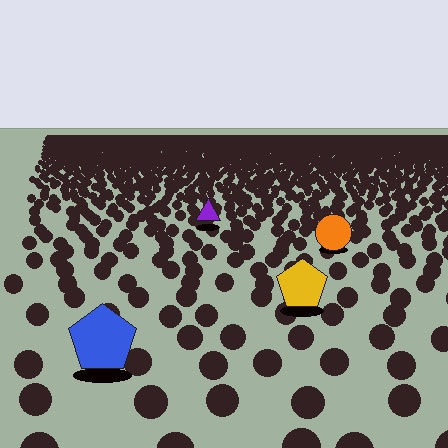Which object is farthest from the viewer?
The purple triangle is farthest from the viewer. It appears smaller and the ground texture around it is denser.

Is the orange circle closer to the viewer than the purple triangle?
Yes. The orange circle is closer — you can tell from the texture gradient: the ground texture is coarser near it.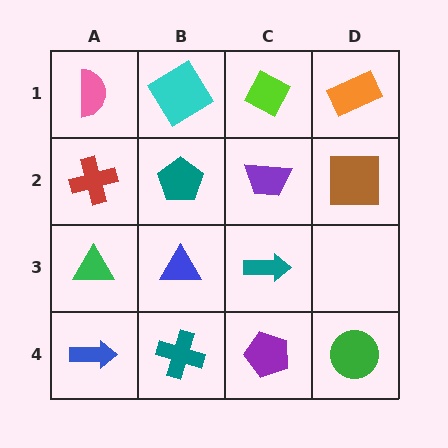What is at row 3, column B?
A blue triangle.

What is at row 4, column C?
A purple pentagon.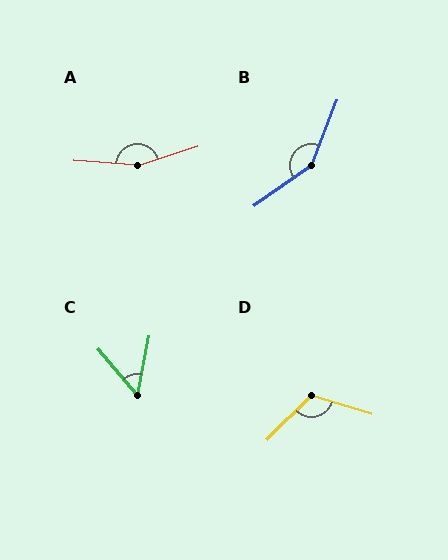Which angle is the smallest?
C, at approximately 51 degrees.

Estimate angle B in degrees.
Approximately 146 degrees.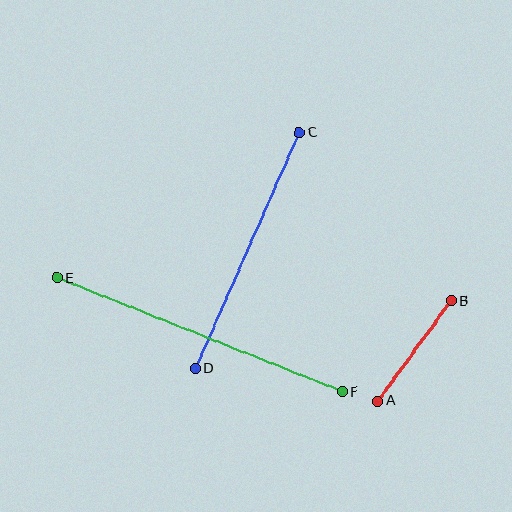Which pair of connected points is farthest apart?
Points E and F are farthest apart.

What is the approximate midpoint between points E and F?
The midpoint is at approximately (200, 335) pixels.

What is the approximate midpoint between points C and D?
The midpoint is at approximately (247, 251) pixels.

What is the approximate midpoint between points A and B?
The midpoint is at approximately (414, 351) pixels.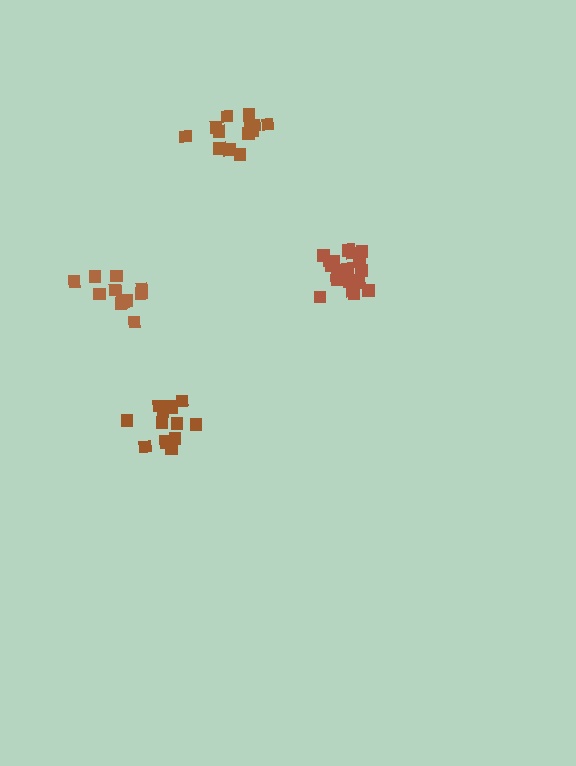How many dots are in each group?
Group 1: 13 dots, Group 2: 13 dots, Group 3: 19 dots, Group 4: 15 dots (60 total).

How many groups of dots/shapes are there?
There are 4 groups.